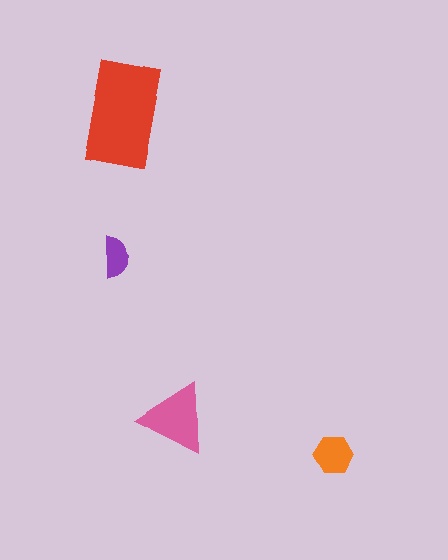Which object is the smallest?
The purple semicircle.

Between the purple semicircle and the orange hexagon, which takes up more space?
The orange hexagon.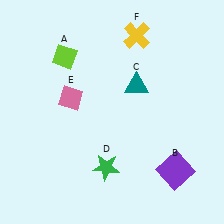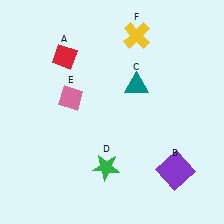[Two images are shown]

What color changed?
The diamond (A) changed from lime in Image 1 to red in Image 2.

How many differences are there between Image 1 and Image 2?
There is 1 difference between the two images.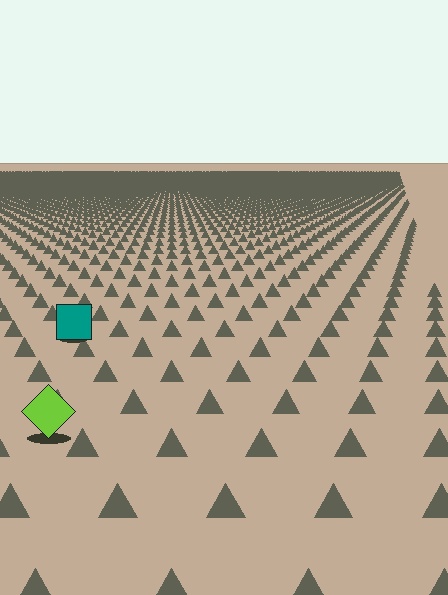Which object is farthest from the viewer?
The teal square is farthest from the viewer. It appears smaller and the ground texture around it is denser.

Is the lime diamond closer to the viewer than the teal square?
Yes. The lime diamond is closer — you can tell from the texture gradient: the ground texture is coarser near it.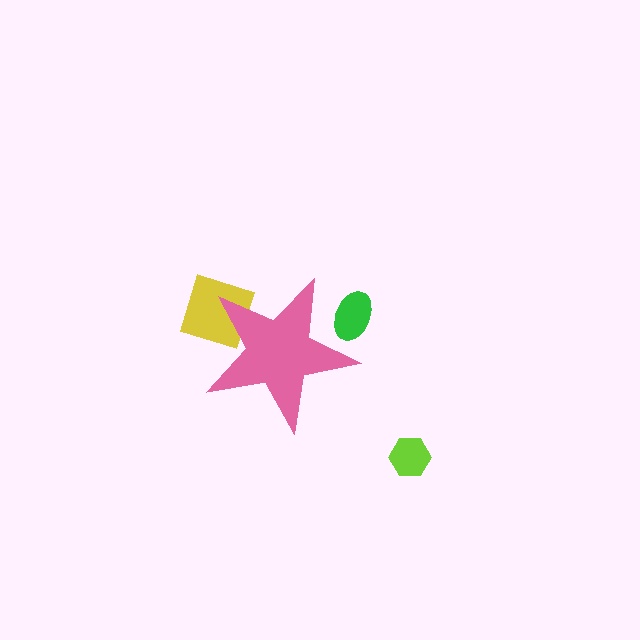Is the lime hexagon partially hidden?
No, the lime hexagon is fully visible.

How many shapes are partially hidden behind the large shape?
2 shapes are partially hidden.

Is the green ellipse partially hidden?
Yes, the green ellipse is partially hidden behind the pink star.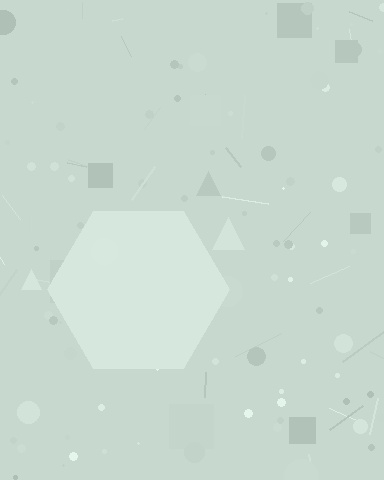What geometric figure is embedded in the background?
A hexagon is embedded in the background.